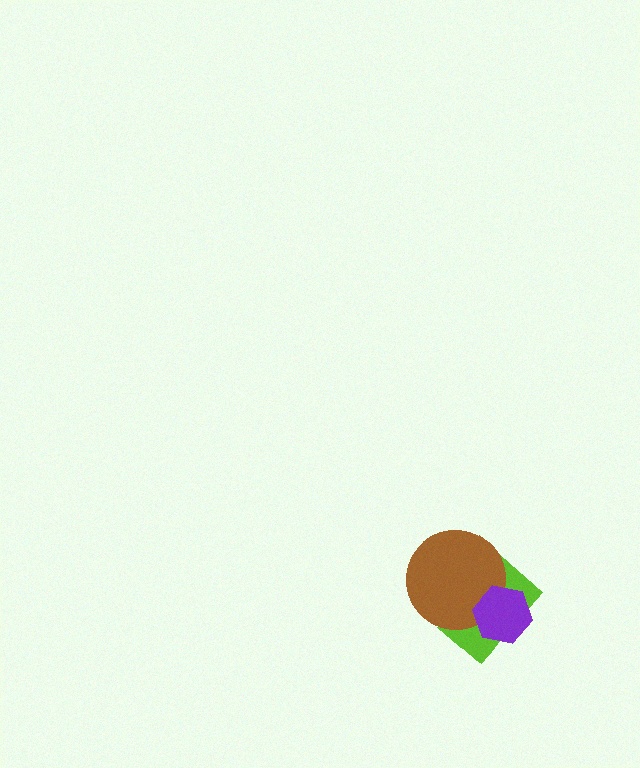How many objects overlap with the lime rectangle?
2 objects overlap with the lime rectangle.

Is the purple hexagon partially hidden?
No, no other shape covers it.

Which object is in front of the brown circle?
The purple hexagon is in front of the brown circle.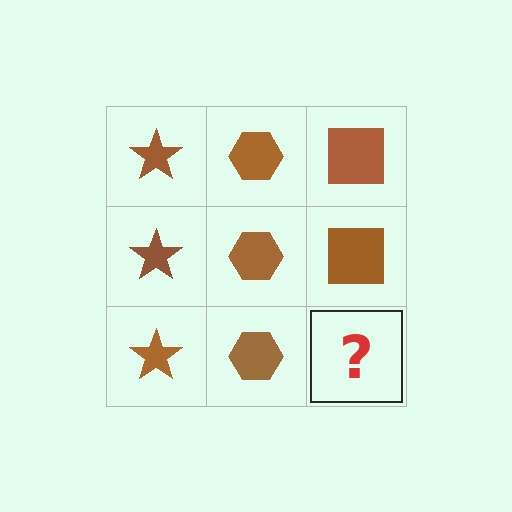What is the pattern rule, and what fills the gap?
The rule is that each column has a consistent shape. The gap should be filled with a brown square.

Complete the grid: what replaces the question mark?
The question mark should be replaced with a brown square.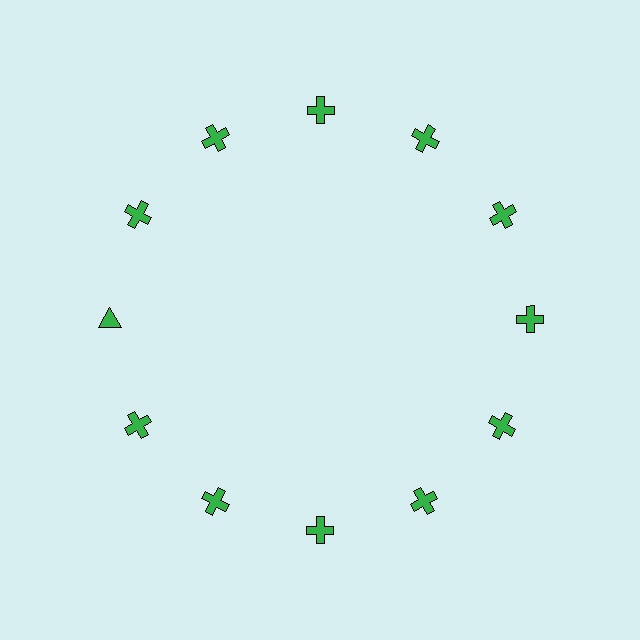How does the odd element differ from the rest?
It has a different shape: triangle instead of cross.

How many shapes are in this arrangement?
There are 12 shapes arranged in a ring pattern.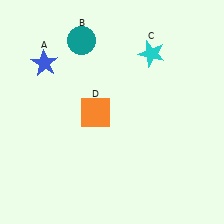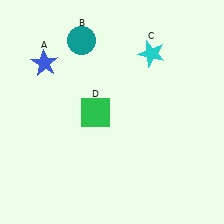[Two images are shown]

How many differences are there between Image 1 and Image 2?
There is 1 difference between the two images.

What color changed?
The square (D) changed from orange in Image 1 to green in Image 2.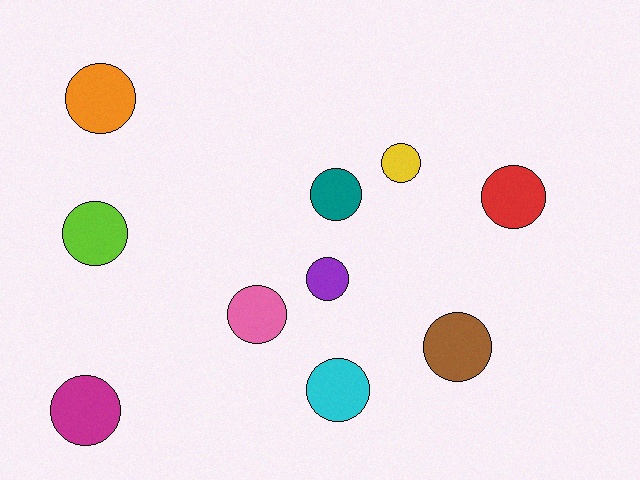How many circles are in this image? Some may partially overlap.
There are 10 circles.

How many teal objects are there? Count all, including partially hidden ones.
There is 1 teal object.